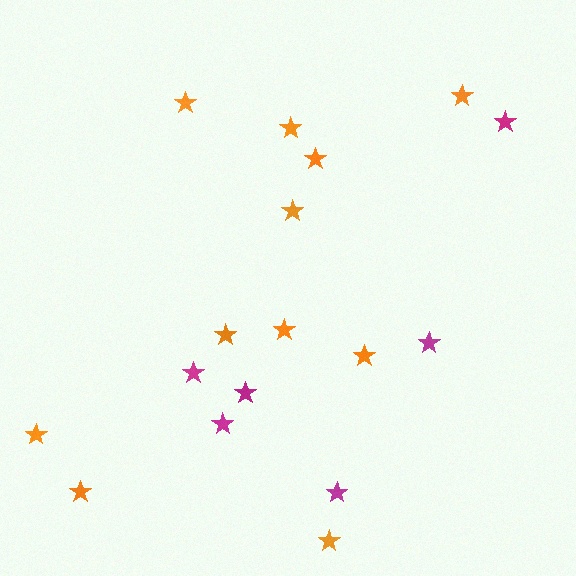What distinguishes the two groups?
There are 2 groups: one group of magenta stars (6) and one group of orange stars (11).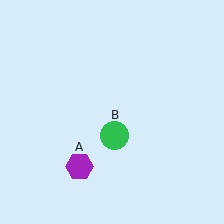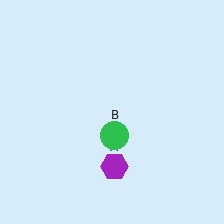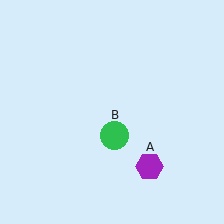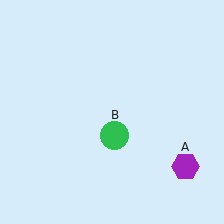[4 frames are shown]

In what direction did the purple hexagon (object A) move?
The purple hexagon (object A) moved right.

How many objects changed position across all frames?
1 object changed position: purple hexagon (object A).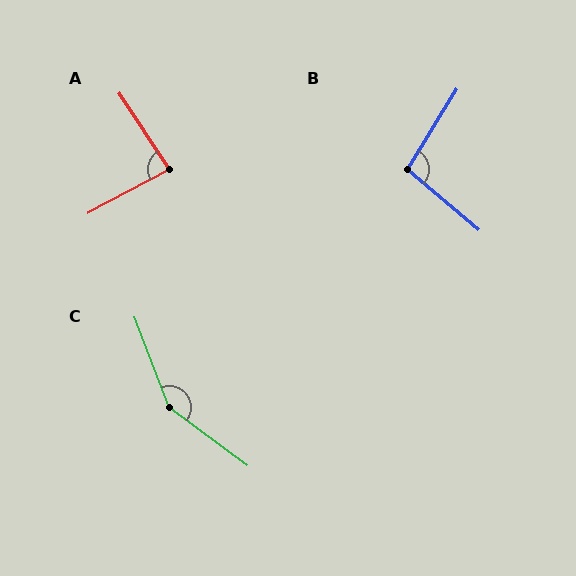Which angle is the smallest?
A, at approximately 85 degrees.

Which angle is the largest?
C, at approximately 148 degrees.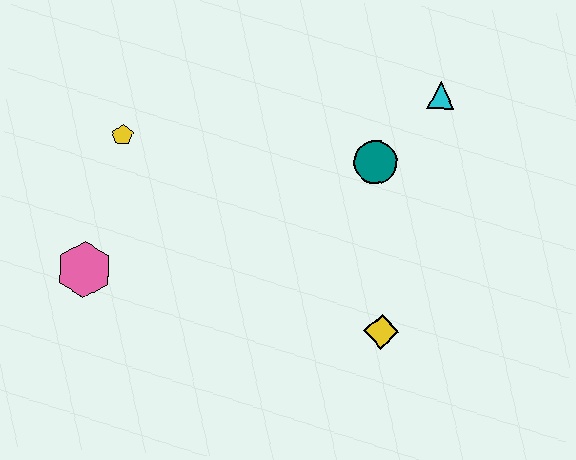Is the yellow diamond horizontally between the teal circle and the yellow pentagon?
No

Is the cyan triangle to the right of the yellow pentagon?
Yes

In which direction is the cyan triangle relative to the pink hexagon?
The cyan triangle is to the right of the pink hexagon.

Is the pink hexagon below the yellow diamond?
No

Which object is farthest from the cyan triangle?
The pink hexagon is farthest from the cyan triangle.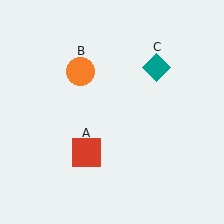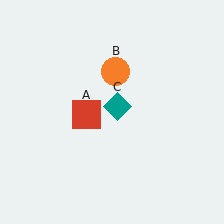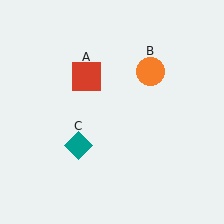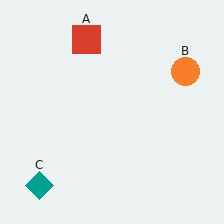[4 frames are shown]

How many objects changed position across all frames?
3 objects changed position: red square (object A), orange circle (object B), teal diamond (object C).